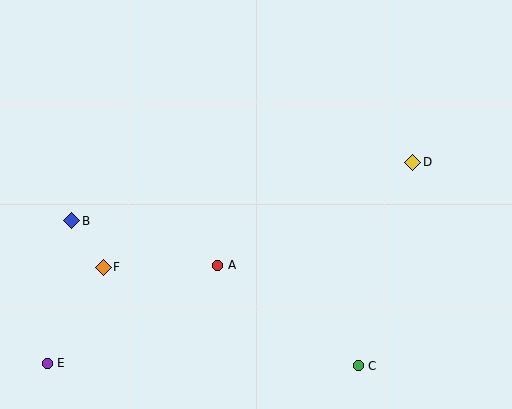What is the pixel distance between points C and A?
The distance between C and A is 173 pixels.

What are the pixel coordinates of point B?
Point B is at (72, 221).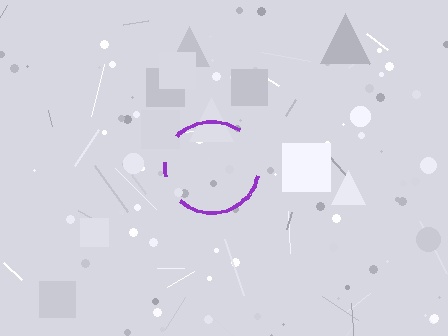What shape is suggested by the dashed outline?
The dashed outline suggests a circle.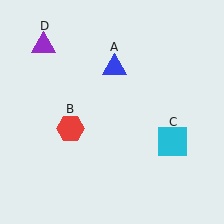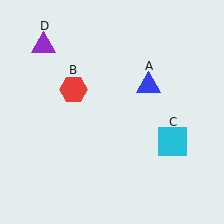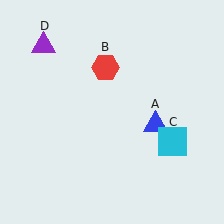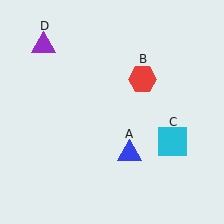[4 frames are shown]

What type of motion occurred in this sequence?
The blue triangle (object A), red hexagon (object B) rotated clockwise around the center of the scene.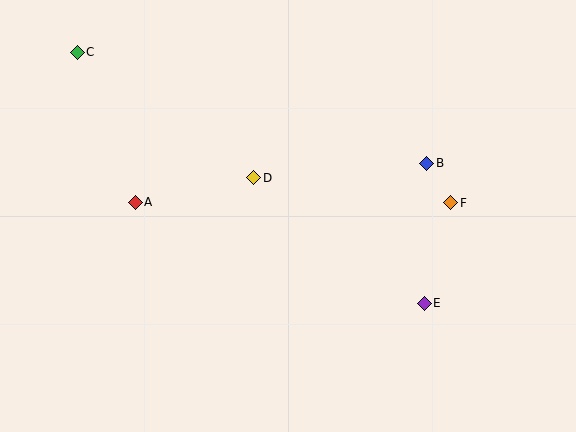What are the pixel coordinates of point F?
Point F is at (451, 203).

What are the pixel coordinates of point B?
Point B is at (427, 163).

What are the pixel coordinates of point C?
Point C is at (77, 52).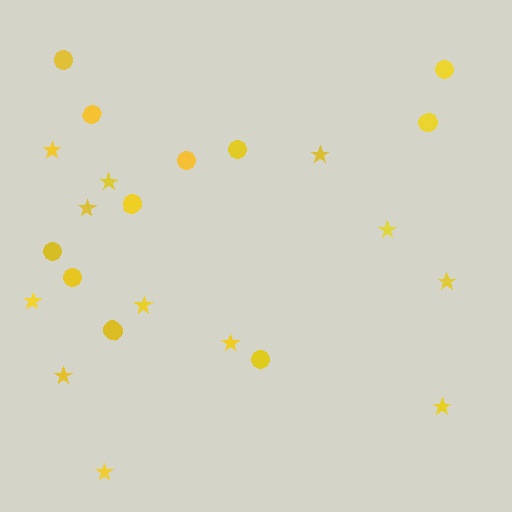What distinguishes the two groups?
There are 2 groups: one group of circles (11) and one group of stars (12).